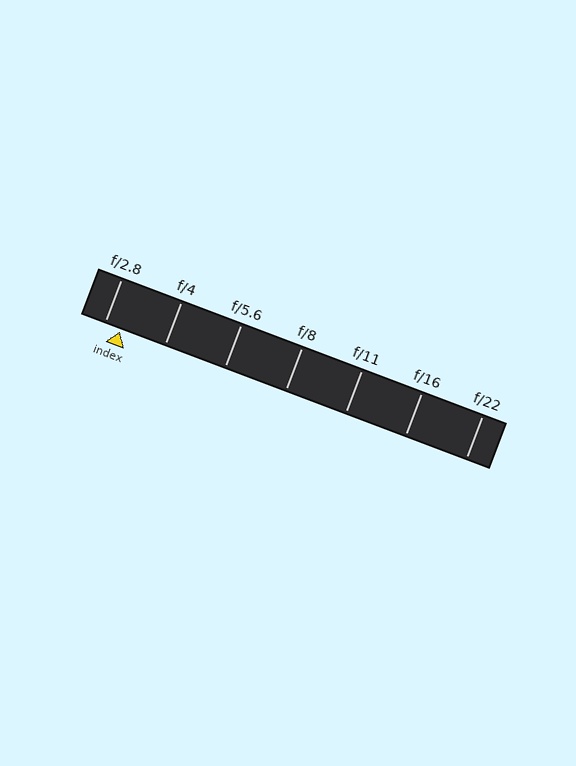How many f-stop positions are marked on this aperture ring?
There are 7 f-stop positions marked.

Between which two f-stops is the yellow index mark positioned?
The index mark is between f/2.8 and f/4.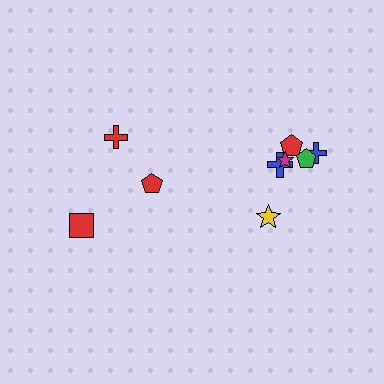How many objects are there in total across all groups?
There are 9 objects.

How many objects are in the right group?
There are 6 objects.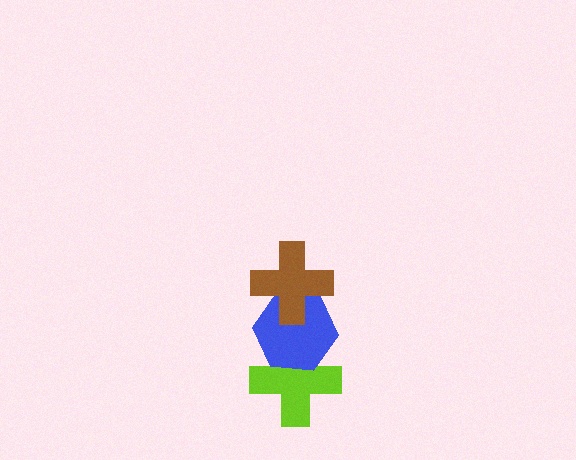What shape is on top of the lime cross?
The blue hexagon is on top of the lime cross.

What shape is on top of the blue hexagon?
The brown cross is on top of the blue hexagon.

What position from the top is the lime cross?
The lime cross is 3rd from the top.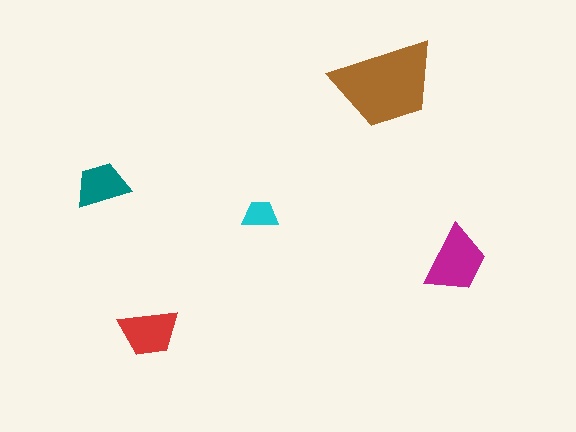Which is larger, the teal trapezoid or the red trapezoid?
The red one.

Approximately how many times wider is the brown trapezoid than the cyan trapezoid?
About 3 times wider.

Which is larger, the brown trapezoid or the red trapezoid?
The brown one.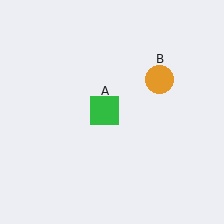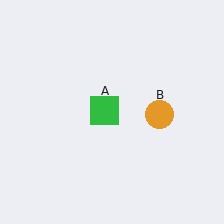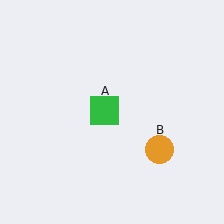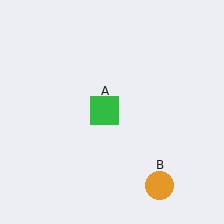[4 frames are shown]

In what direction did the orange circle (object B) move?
The orange circle (object B) moved down.